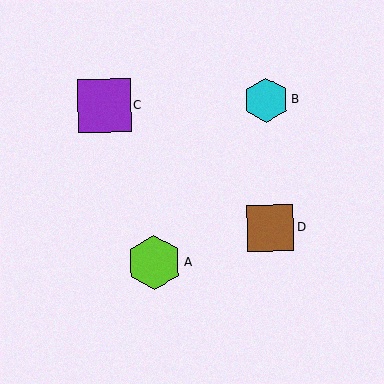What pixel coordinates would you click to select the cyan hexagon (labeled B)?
Click at (266, 100) to select the cyan hexagon B.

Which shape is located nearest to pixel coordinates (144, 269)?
The lime hexagon (labeled A) at (154, 262) is nearest to that location.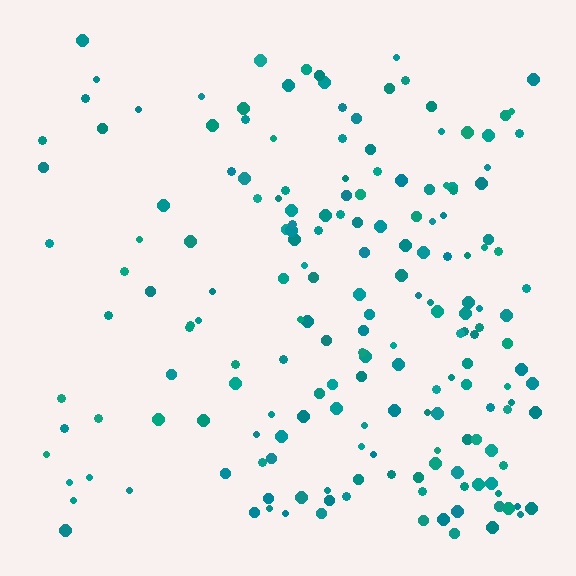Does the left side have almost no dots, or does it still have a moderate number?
Still a moderate number, just noticeably fewer than the right.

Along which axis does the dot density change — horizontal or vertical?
Horizontal.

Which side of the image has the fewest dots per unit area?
The left.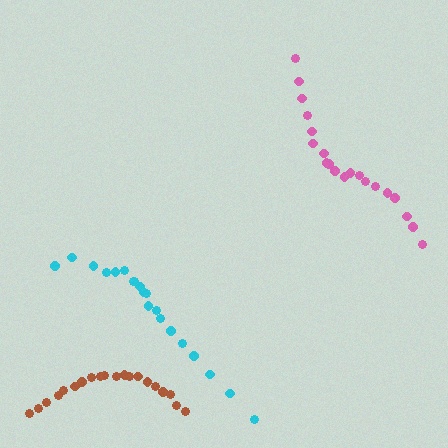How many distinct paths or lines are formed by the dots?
There are 3 distinct paths.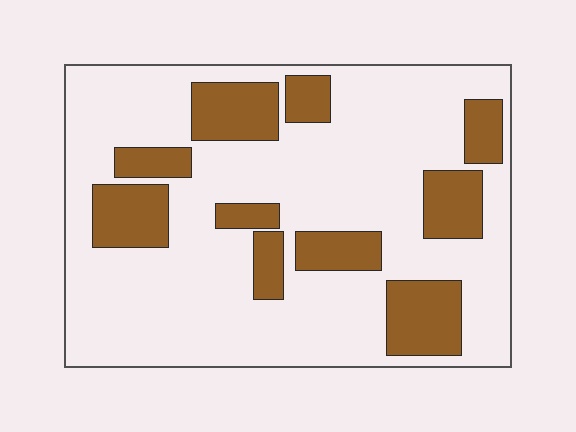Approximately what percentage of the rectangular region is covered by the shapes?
Approximately 25%.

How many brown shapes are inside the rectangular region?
10.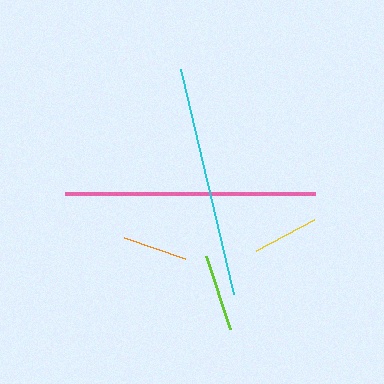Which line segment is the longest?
The pink line is the longest at approximately 250 pixels.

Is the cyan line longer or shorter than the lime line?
The cyan line is longer than the lime line.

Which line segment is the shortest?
The orange line is the shortest at approximately 65 pixels.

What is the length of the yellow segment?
The yellow segment is approximately 66 pixels long.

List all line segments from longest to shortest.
From longest to shortest: pink, cyan, lime, yellow, orange.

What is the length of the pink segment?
The pink segment is approximately 250 pixels long.